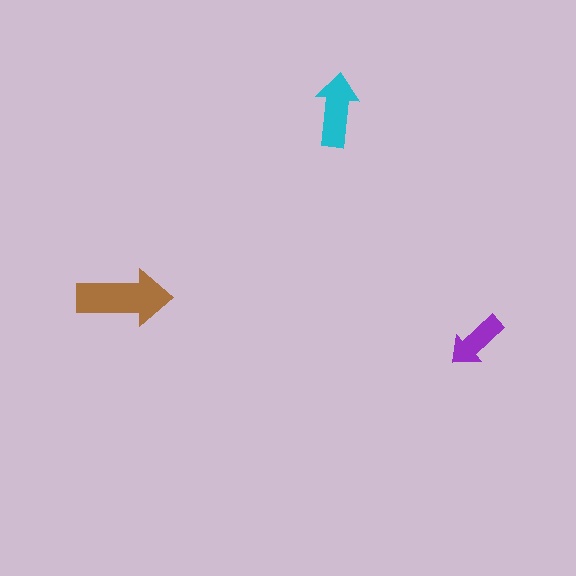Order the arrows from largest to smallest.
the brown one, the cyan one, the purple one.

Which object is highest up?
The cyan arrow is topmost.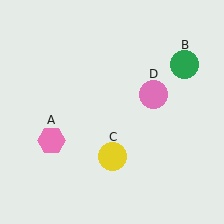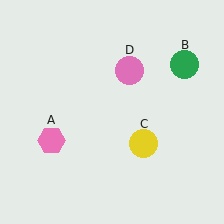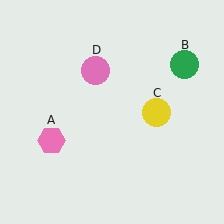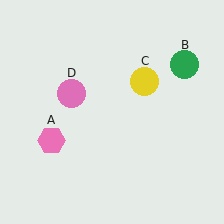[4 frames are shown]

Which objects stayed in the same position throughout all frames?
Pink hexagon (object A) and green circle (object B) remained stationary.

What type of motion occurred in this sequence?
The yellow circle (object C), pink circle (object D) rotated counterclockwise around the center of the scene.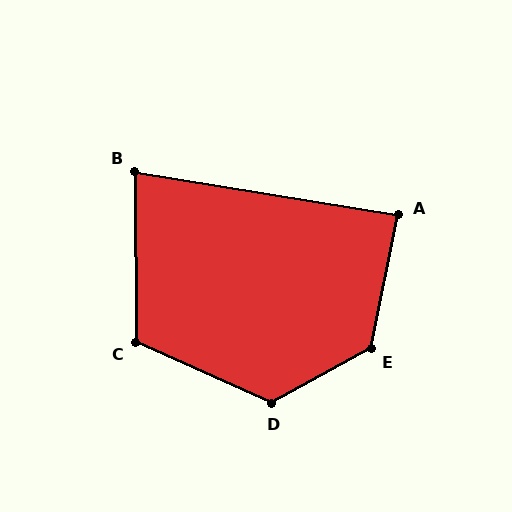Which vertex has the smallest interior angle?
B, at approximately 80 degrees.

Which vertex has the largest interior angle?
E, at approximately 130 degrees.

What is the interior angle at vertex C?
Approximately 115 degrees (obtuse).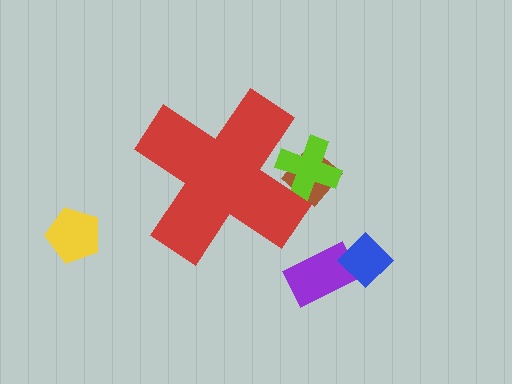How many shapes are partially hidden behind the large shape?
2 shapes are partially hidden.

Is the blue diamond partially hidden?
No, the blue diamond is fully visible.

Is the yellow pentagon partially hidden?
No, the yellow pentagon is fully visible.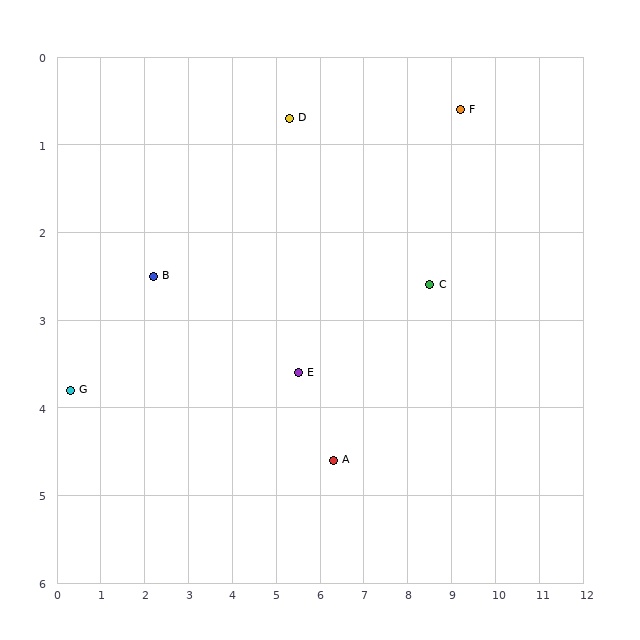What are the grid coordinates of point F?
Point F is at approximately (9.2, 0.6).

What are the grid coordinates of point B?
Point B is at approximately (2.2, 2.5).